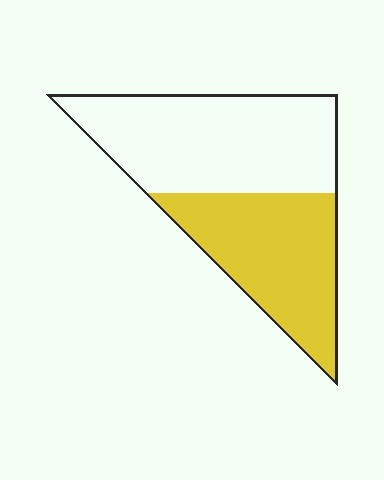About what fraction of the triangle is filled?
About two fifths (2/5).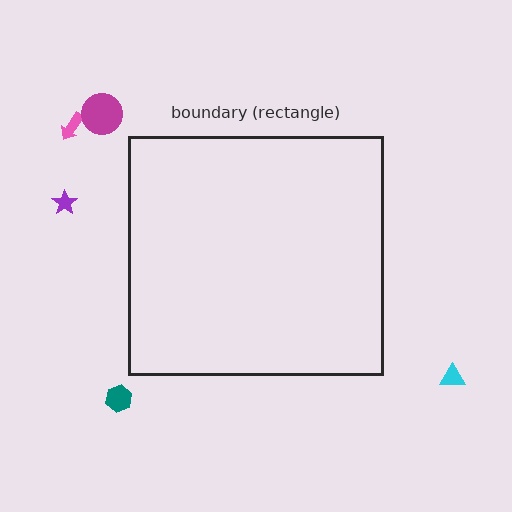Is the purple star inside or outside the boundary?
Outside.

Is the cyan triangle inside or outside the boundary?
Outside.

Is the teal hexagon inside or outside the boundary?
Outside.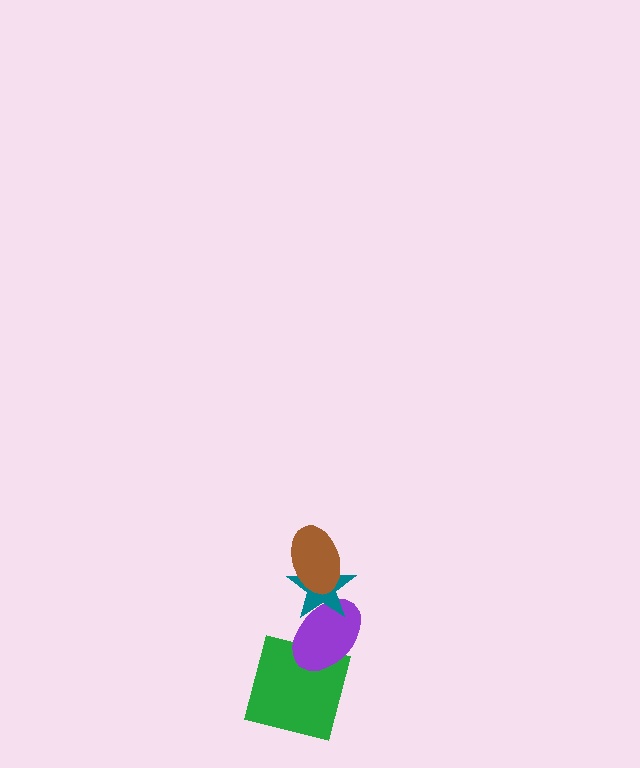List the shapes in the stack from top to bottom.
From top to bottom: the brown ellipse, the teal star, the purple ellipse, the green square.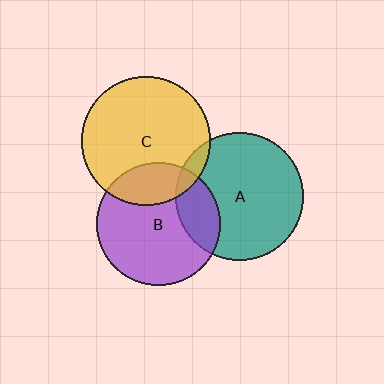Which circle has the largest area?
Circle C (yellow).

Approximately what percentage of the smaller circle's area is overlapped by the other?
Approximately 20%.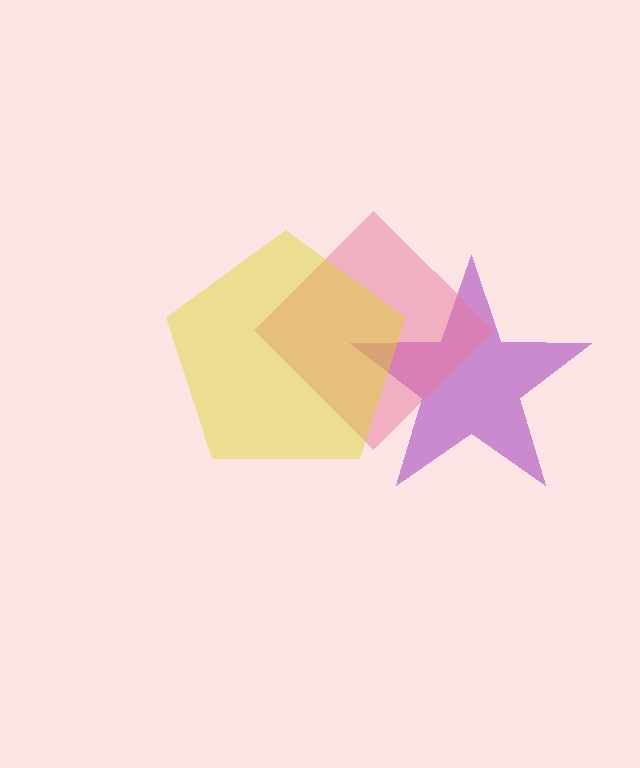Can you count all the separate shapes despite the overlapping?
Yes, there are 3 separate shapes.